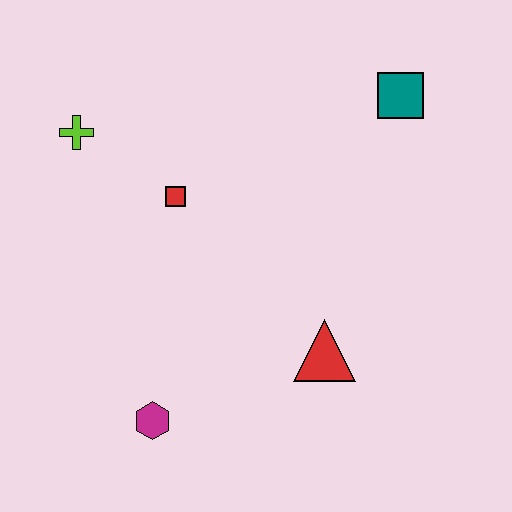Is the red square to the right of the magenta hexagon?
Yes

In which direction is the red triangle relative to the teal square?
The red triangle is below the teal square.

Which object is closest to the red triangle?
The magenta hexagon is closest to the red triangle.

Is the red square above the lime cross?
No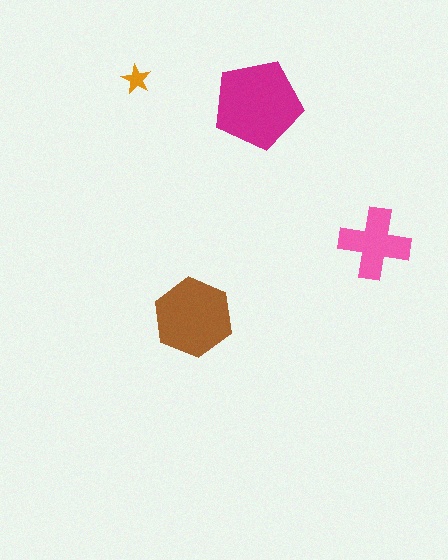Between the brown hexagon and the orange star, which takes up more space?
The brown hexagon.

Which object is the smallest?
The orange star.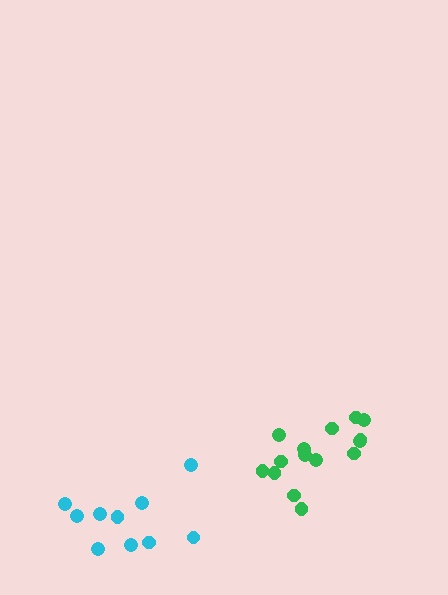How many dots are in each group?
Group 1: 10 dots, Group 2: 15 dots (25 total).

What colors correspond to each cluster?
The clusters are colored: cyan, green.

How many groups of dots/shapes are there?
There are 2 groups.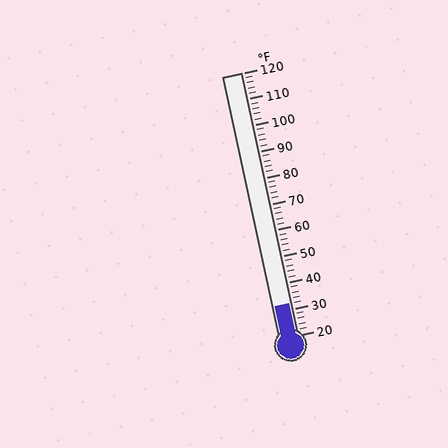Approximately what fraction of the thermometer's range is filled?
The thermometer is filled to approximately 10% of its range.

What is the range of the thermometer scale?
The thermometer scale ranges from 20°F to 120°F.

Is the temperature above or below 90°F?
The temperature is below 90°F.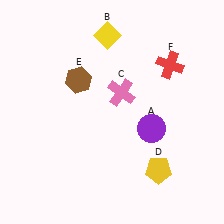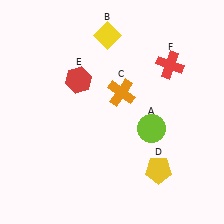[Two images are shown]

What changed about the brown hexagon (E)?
In Image 1, E is brown. In Image 2, it changed to red.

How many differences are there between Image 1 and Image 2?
There are 3 differences between the two images.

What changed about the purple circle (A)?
In Image 1, A is purple. In Image 2, it changed to lime.